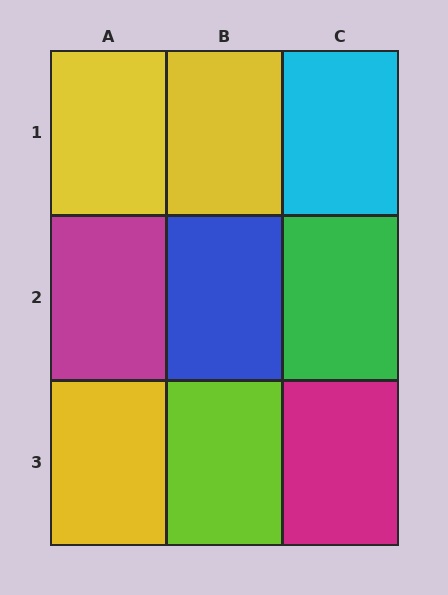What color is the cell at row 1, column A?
Yellow.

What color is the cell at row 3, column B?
Lime.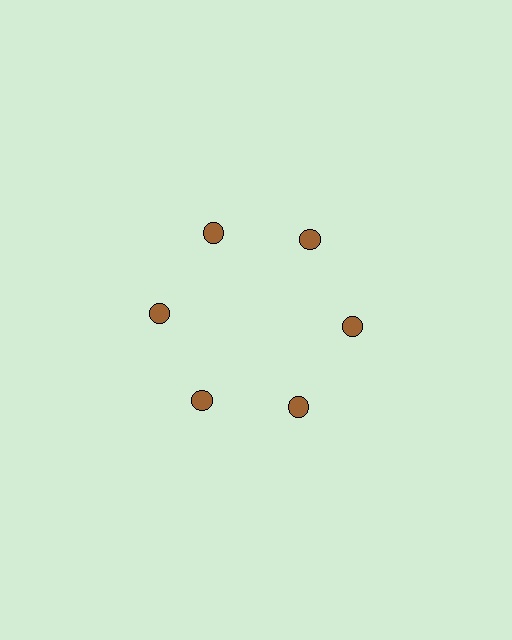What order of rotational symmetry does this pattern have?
This pattern has 6-fold rotational symmetry.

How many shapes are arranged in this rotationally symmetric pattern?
There are 6 shapes, arranged in 6 groups of 1.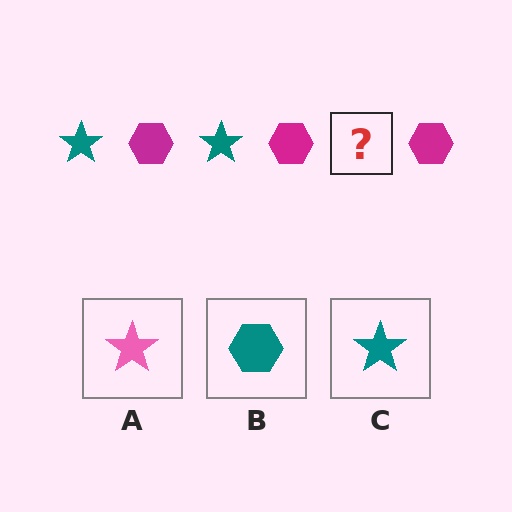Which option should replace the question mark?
Option C.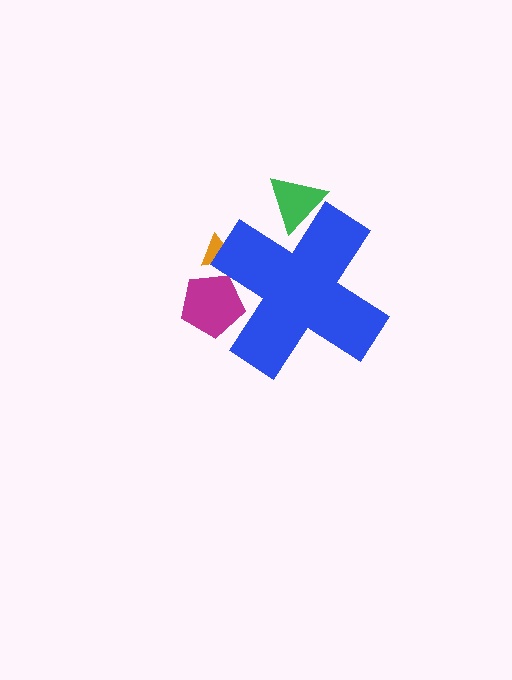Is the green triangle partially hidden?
Yes, the green triangle is partially hidden behind the blue cross.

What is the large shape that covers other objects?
A blue cross.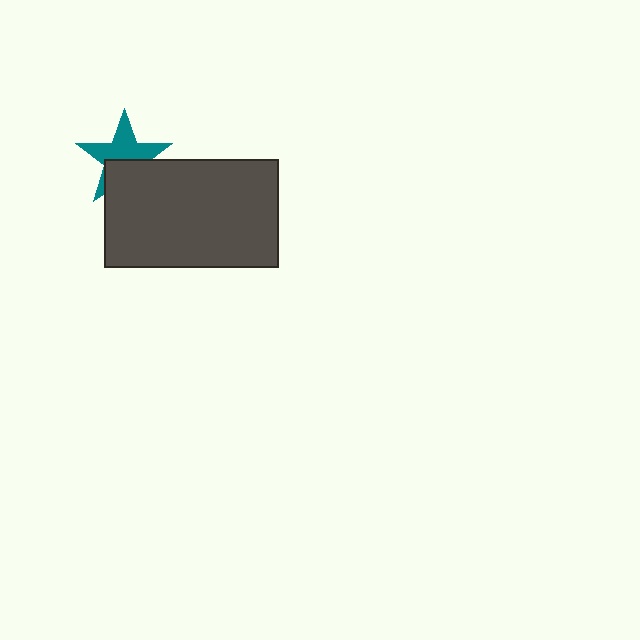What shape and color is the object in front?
The object in front is a dark gray rectangle.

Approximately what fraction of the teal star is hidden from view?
Roughly 42% of the teal star is hidden behind the dark gray rectangle.